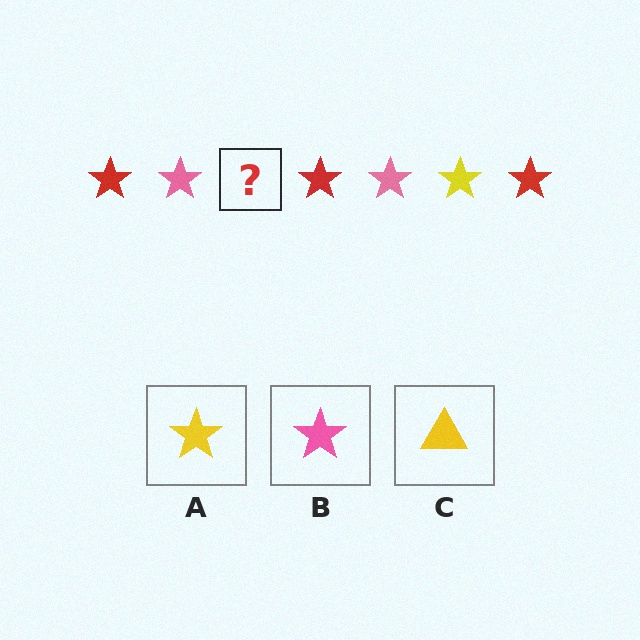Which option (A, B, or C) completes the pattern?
A.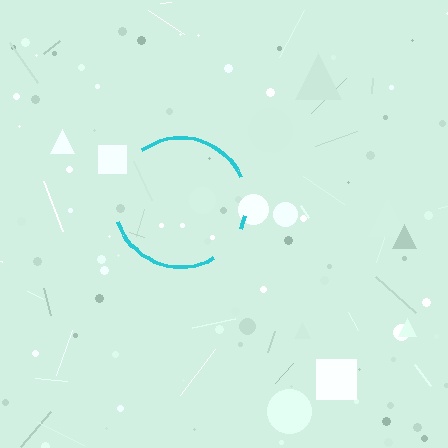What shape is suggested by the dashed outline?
The dashed outline suggests a circle.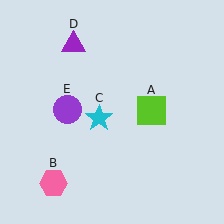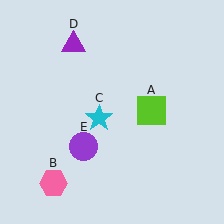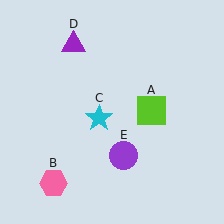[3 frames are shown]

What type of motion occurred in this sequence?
The purple circle (object E) rotated counterclockwise around the center of the scene.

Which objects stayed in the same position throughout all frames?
Lime square (object A) and pink hexagon (object B) and cyan star (object C) and purple triangle (object D) remained stationary.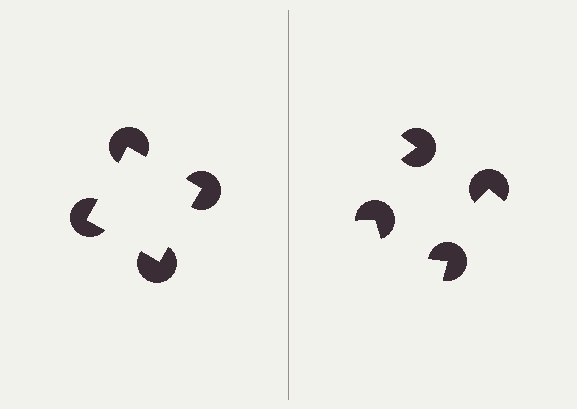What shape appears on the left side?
An illusory square.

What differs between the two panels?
The pac-man discs are positioned identically on both sides; only the wedge orientations differ. On the left they align to a square; on the right they are misaligned.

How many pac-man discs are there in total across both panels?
8 — 4 on each side.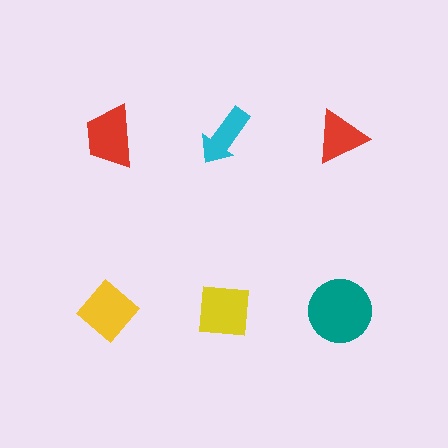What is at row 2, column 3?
A teal circle.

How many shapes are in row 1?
3 shapes.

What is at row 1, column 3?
A red triangle.